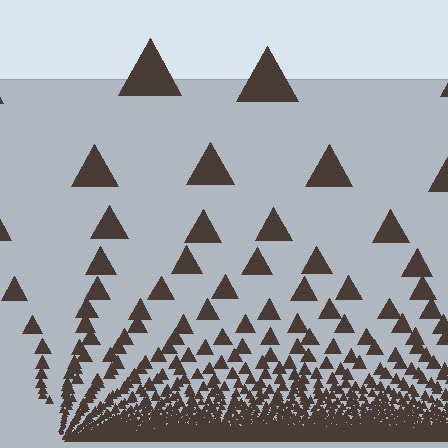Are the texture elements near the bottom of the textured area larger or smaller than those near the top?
Smaller. The gradient is inverted — elements near the bottom are smaller and denser.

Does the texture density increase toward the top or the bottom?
Density increases toward the bottom.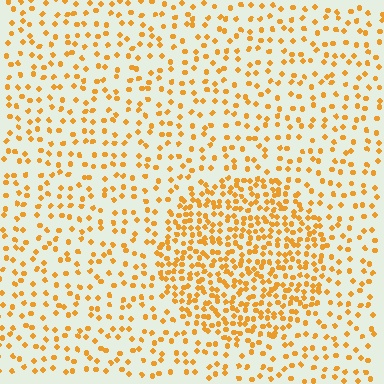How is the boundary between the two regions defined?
The boundary is defined by a change in element density (approximately 2.2x ratio). All elements are the same color, size, and shape.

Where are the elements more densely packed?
The elements are more densely packed inside the circle boundary.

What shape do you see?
I see a circle.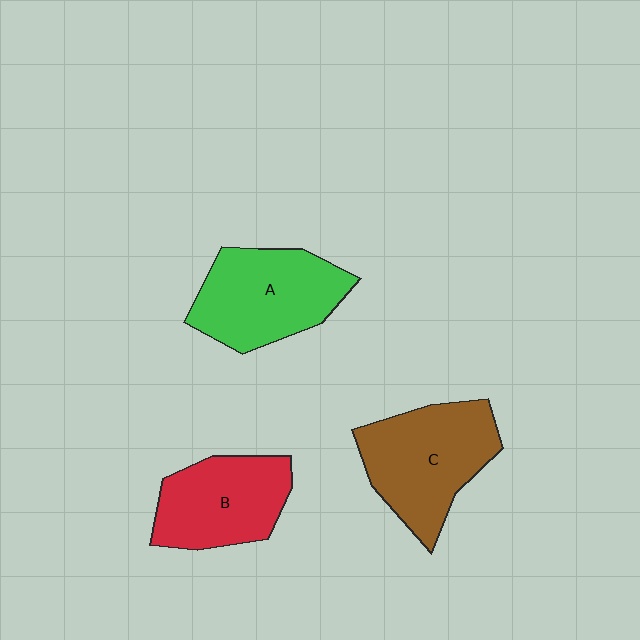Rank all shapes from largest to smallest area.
From largest to smallest: C (brown), A (green), B (red).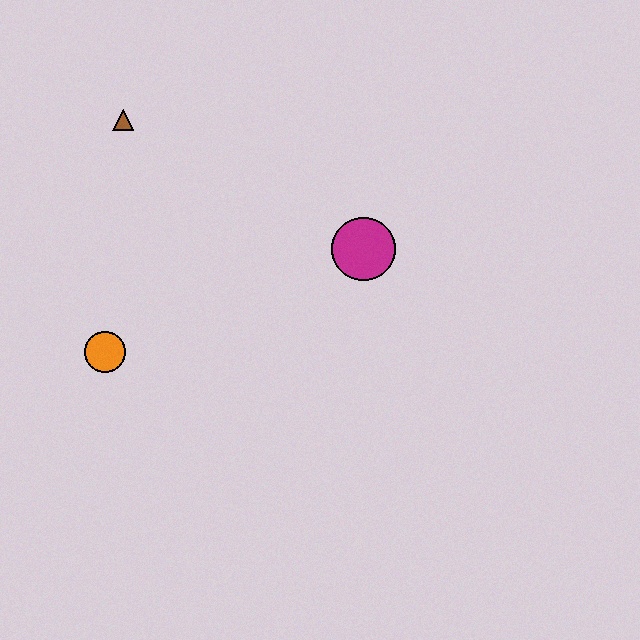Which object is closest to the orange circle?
The brown triangle is closest to the orange circle.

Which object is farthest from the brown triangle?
The magenta circle is farthest from the brown triangle.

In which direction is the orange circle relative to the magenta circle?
The orange circle is to the left of the magenta circle.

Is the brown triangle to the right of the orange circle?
Yes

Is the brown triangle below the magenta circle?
No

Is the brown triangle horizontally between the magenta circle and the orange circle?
Yes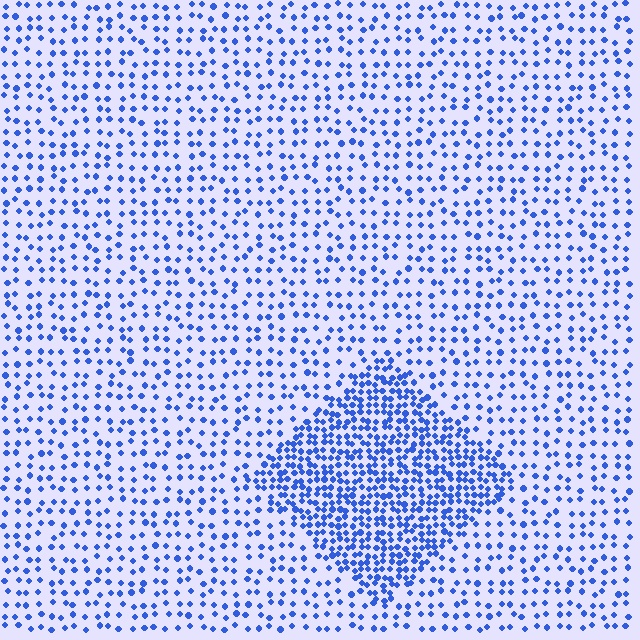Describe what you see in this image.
The image contains small blue elements arranged at two different densities. A diamond-shaped region is visible where the elements are more densely packed than the surrounding area.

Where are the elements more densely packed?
The elements are more densely packed inside the diamond boundary.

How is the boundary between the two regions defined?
The boundary is defined by a change in element density (approximately 2.4x ratio). All elements are the same color, size, and shape.